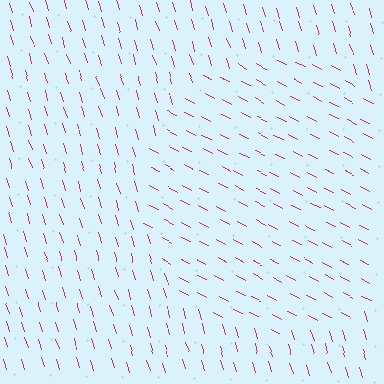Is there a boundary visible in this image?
Yes, there is a texture boundary formed by a change in line orientation.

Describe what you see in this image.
The image is filled with small magenta line segments. A circle region in the image has lines oriented differently from the surrounding lines, creating a visible texture boundary.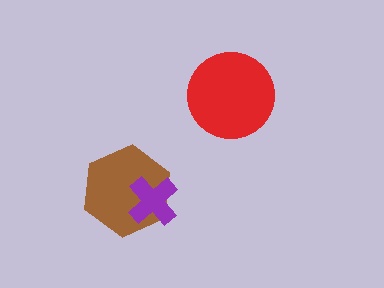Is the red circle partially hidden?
No, no other shape covers it.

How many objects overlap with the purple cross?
1 object overlaps with the purple cross.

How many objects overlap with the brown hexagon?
1 object overlaps with the brown hexagon.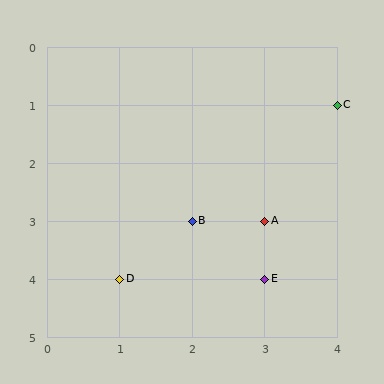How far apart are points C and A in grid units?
Points C and A are 1 column and 2 rows apart (about 2.2 grid units diagonally).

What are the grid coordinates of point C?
Point C is at grid coordinates (4, 1).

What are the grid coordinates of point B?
Point B is at grid coordinates (2, 3).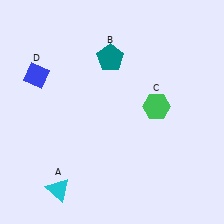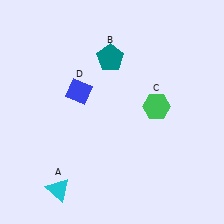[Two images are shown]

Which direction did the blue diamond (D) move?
The blue diamond (D) moved right.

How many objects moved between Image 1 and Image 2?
1 object moved between the two images.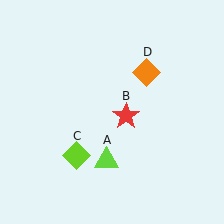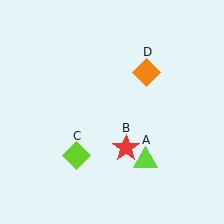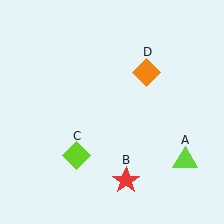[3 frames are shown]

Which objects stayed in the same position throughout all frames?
Lime diamond (object C) and orange diamond (object D) remained stationary.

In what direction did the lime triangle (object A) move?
The lime triangle (object A) moved right.